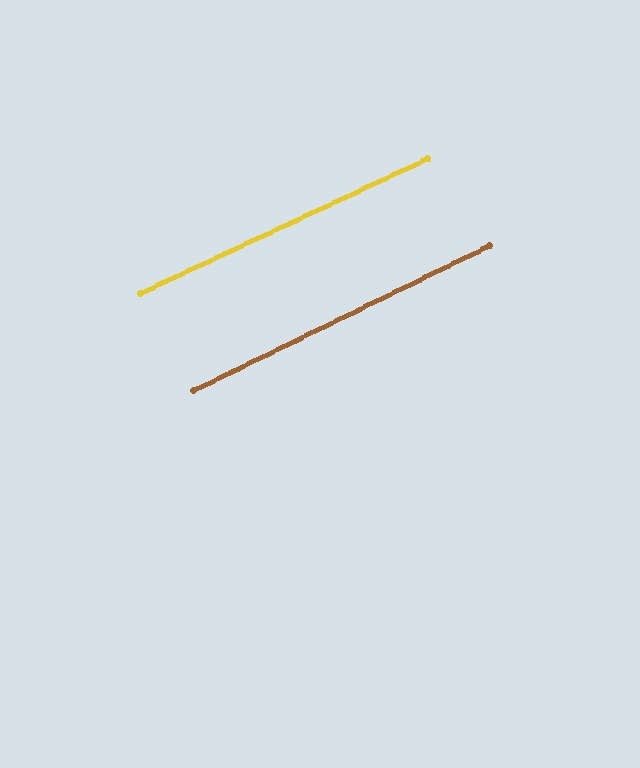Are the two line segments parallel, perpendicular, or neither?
Parallel — their directions differ by only 1.0°.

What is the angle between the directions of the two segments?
Approximately 1 degree.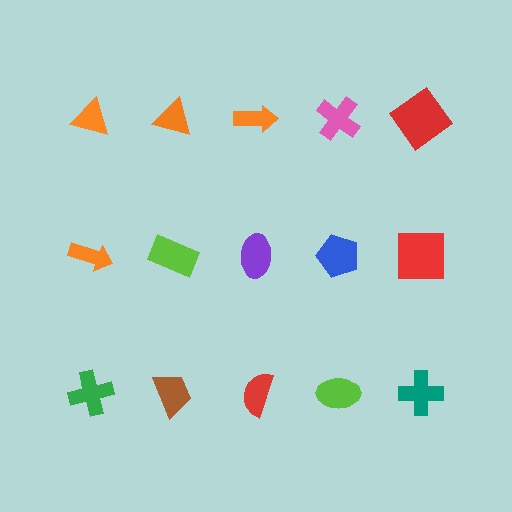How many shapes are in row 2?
5 shapes.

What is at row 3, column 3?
A red semicircle.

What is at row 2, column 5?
A red square.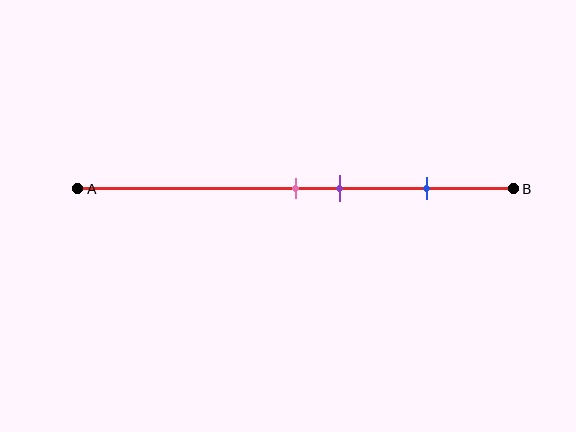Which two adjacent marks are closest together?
The pink and purple marks are the closest adjacent pair.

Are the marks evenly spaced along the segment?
No, the marks are not evenly spaced.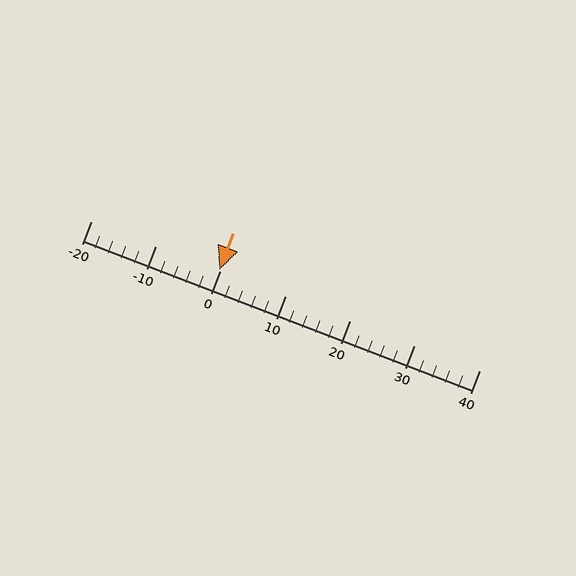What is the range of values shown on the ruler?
The ruler shows values from -20 to 40.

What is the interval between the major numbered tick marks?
The major tick marks are spaced 10 units apart.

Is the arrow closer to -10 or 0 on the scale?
The arrow is closer to 0.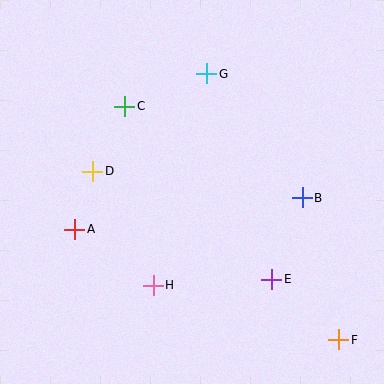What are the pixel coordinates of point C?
Point C is at (125, 106).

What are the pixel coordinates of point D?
Point D is at (93, 171).